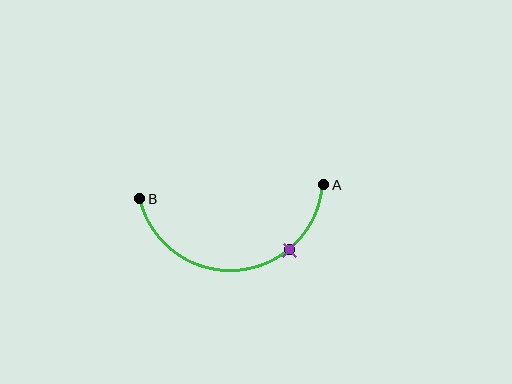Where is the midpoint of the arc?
The arc midpoint is the point on the curve farthest from the straight line joining A and B. It sits below that line.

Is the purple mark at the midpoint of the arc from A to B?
No. The purple mark lies on the arc but is closer to endpoint A. The arc midpoint would be at the point on the curve equidistant along the arc from both A and B.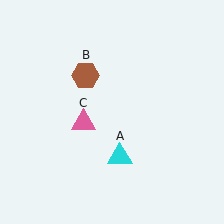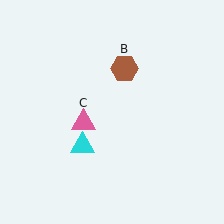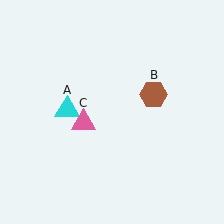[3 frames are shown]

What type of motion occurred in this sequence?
The cyan triangle (object A), brown hexagon (object B) rotated clockwise around the center of the scene.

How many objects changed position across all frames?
2 objects changed position: cyan triangle (object A), brown hexagon (object B).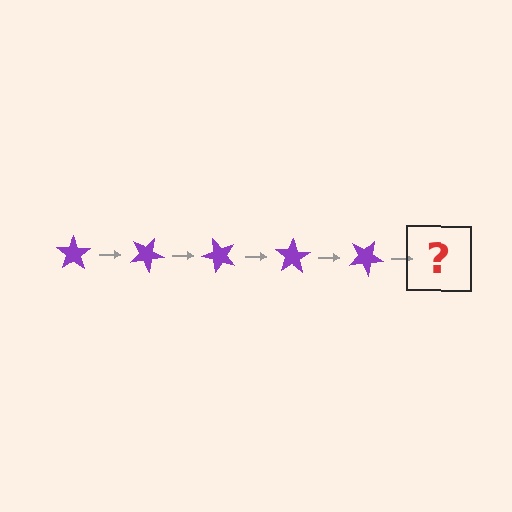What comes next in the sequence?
The next element should be a purple star rotated 125 degrees.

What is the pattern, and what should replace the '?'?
The pattern is that the star rotates 25 degrees each step. The '?' should be a purple star rotated 125 degrees.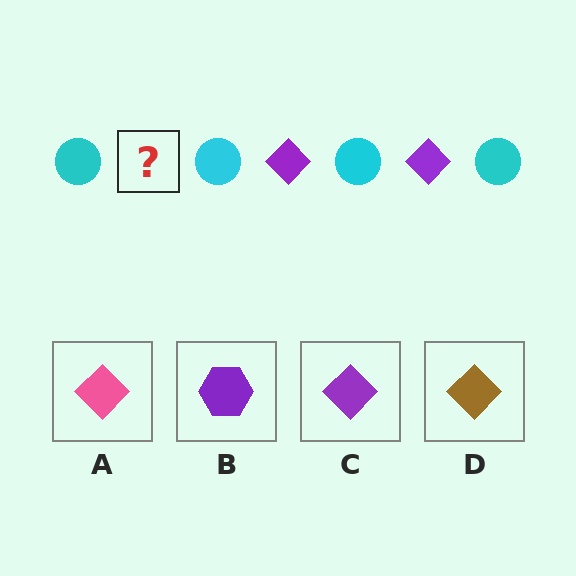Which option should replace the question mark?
Option C.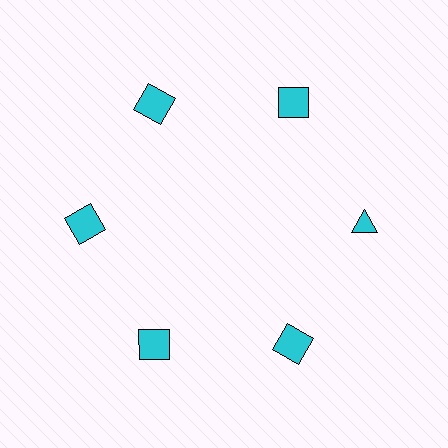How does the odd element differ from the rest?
It has a different shape: triangle instead of square.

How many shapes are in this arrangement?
There are 6 shapes arranged in a ring pattern.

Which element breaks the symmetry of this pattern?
The cyan triangle at roughly the 3 o'clock position breaks the symmetry. All other shapes are cyan squares.